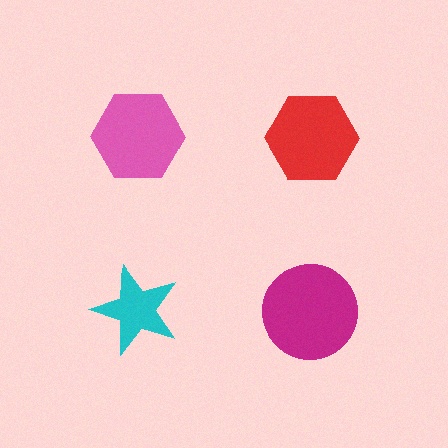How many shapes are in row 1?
2 shapes.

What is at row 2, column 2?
A magenta circle.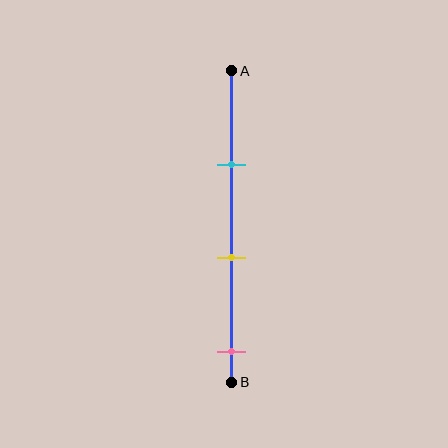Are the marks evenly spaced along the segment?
Yes, the marks are approximately evenly spaced.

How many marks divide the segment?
There are 3 marks dividing the segment.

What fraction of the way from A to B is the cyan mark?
The cyan mark is approximately 30% (0.3) of the way from A to B.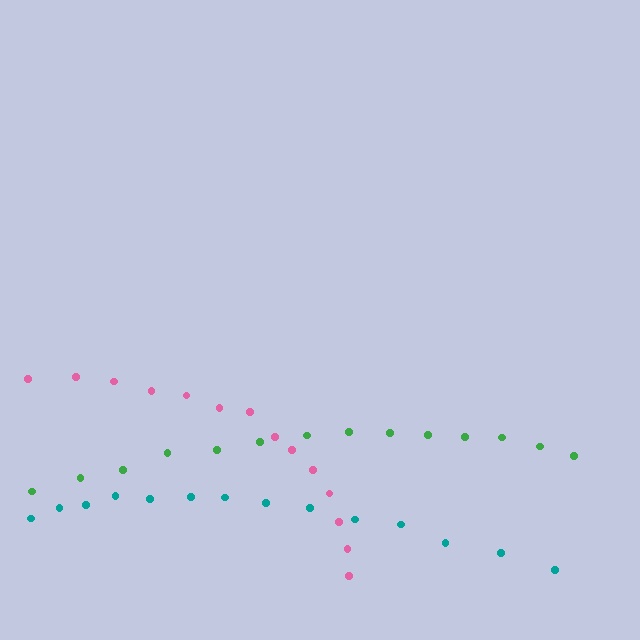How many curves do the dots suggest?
There are 3 distinct paths.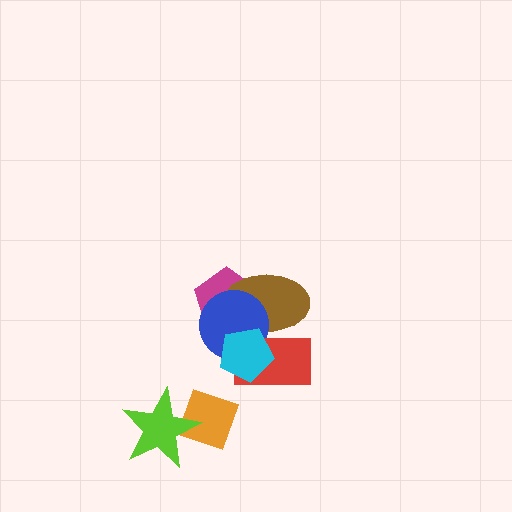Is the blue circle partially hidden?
Yes, it is partially covered by another shape.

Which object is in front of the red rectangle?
The cyan pentagon is in front of the red rectangle.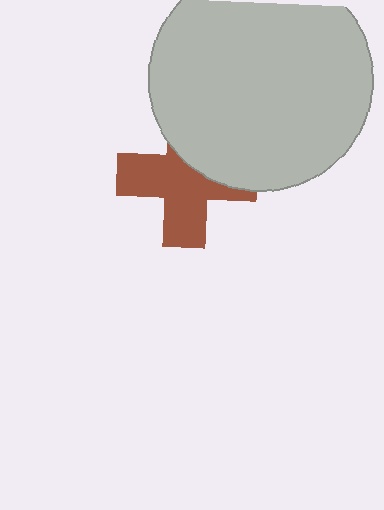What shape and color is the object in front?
The object in front is a light gray circle.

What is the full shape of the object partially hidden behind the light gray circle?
The partially hidden object is a brown cross.